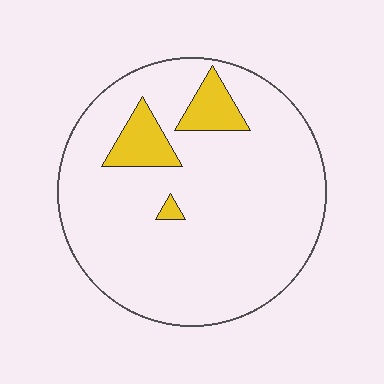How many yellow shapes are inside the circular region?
3.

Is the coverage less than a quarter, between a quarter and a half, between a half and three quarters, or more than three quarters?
Less than a quarter.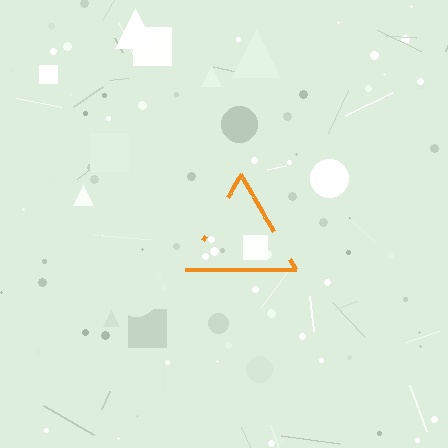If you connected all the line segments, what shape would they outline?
They would outline a triangle.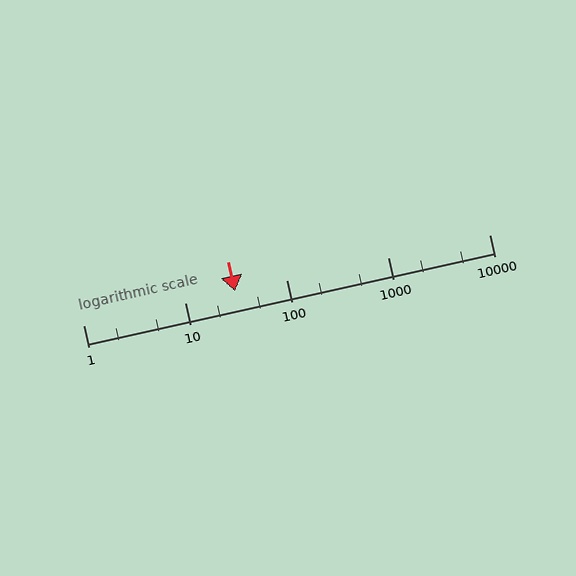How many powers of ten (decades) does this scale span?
The scale spans 4 decades, from 1 to 10000.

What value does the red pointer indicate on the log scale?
The pointer indicates approximately 31.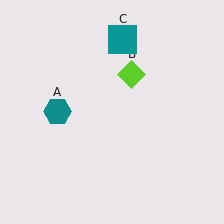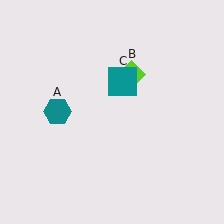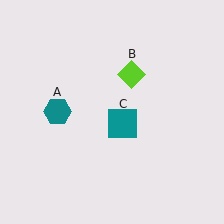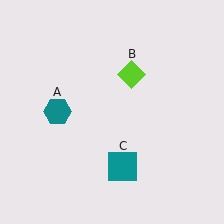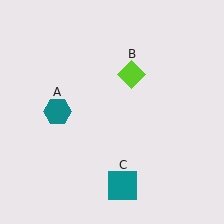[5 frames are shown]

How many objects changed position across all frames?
1 object changed position: teal square (object C).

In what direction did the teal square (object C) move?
The teal square (object C) moved down.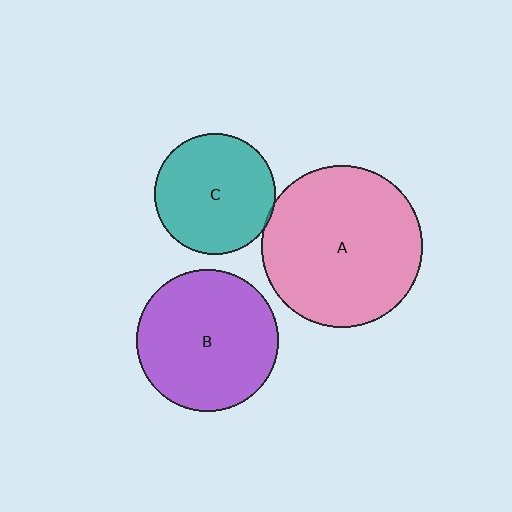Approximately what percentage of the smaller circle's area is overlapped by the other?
Approximately 5%.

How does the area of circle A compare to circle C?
Approximately 1.8 times.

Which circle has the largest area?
Circle A (pink).